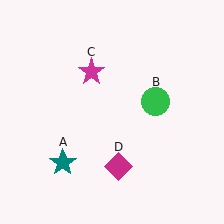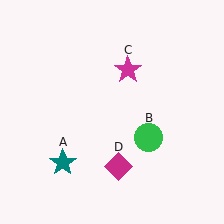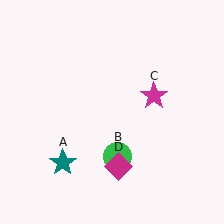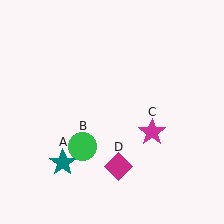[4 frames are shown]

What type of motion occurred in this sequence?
The green circle (object B), magenta star (object C) rotated clockwise around the center of the scene.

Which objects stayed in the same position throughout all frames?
Teal star (object A) and magenta diamond (object D) remained stationary.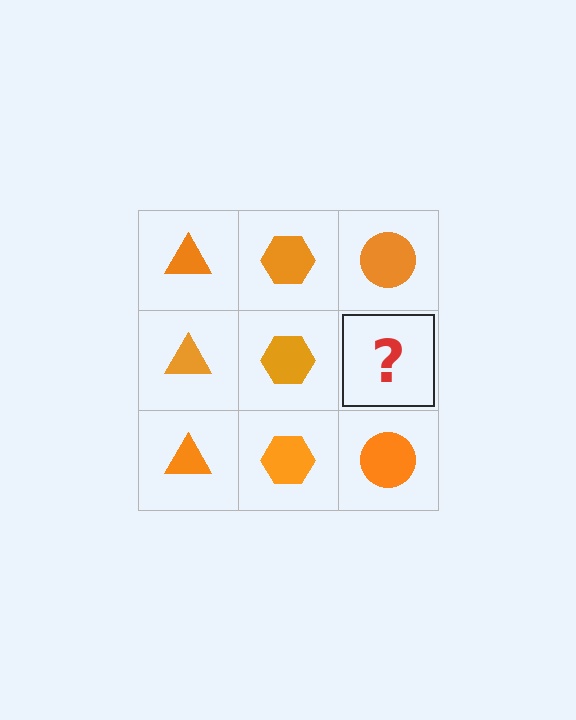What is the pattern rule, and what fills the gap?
The rule is that each column has a consistent shape. The gap should be filled with an orange circle.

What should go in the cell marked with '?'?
The missing cell should contain an orange circle.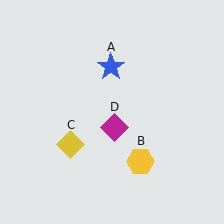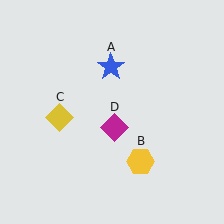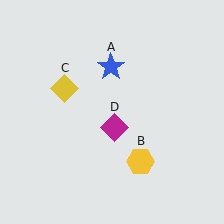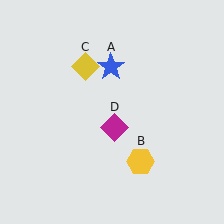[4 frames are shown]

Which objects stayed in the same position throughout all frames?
Blue star (object A) and yellow hexagon (object B) and magenta diamond (object D) remained stationary.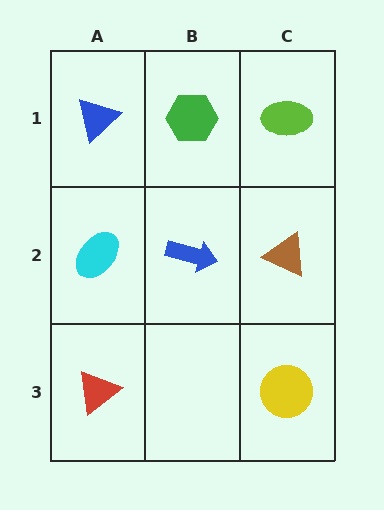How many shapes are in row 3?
2 shapes.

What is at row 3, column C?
A yellow circle.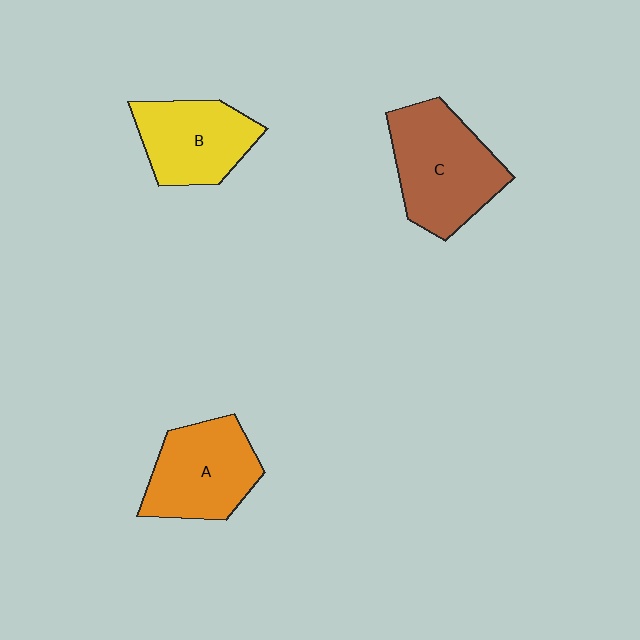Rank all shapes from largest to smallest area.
From largest to smallest: C (brown), A (orange), B (yellow).